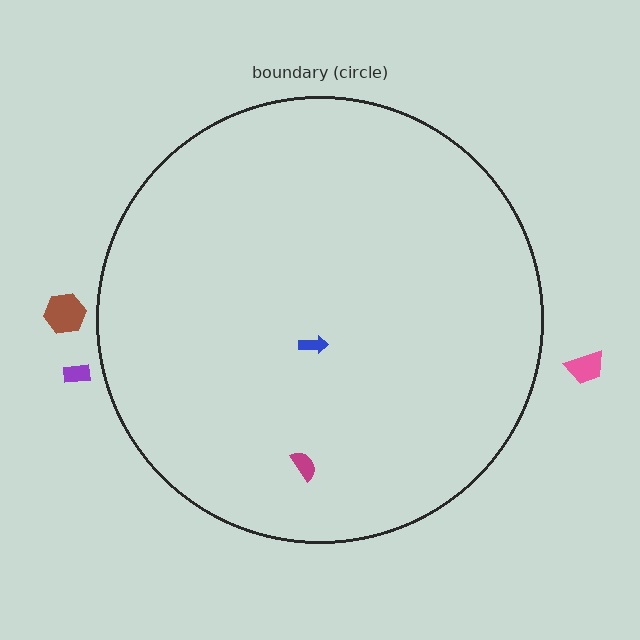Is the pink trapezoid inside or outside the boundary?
Outside.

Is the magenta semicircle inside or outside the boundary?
Inside.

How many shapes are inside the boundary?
2 inside, 3 outside.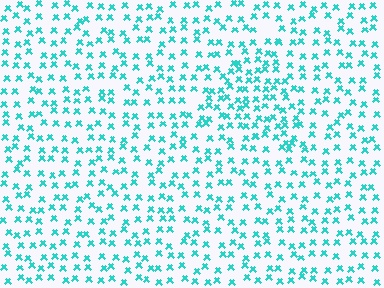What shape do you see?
I see a triangle.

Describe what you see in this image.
The image contains small cyan elements arranged at two different densities. A triangle-shaped region is visible where the elements are more densely packed than the surrounding area.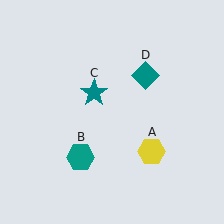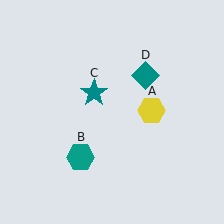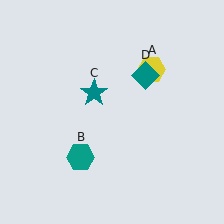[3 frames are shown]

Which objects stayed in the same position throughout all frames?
Teal hexagon (object B) and teal star (object C) and teal diamond (object D) remained stationary.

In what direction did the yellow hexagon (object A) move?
The yellow hexagon (object A) moved up.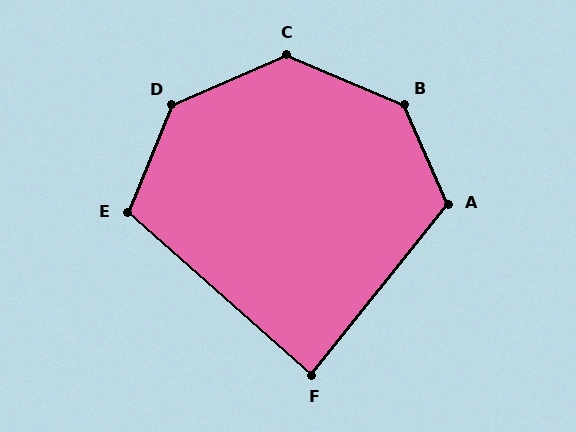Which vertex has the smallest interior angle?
F, at approximately 87 degrees.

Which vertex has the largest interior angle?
B, at approximately 137 degrees.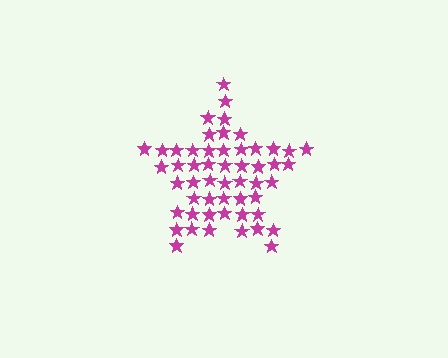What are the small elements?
The small elements are stars.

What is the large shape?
The large shape is a star.